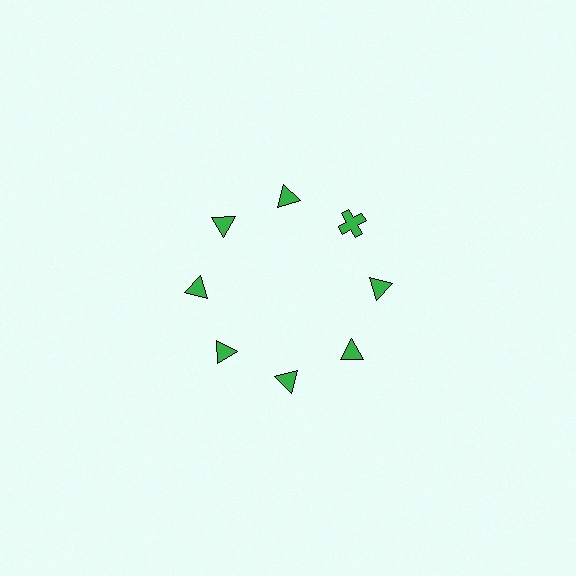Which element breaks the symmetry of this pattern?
The green cross at roughly the 2 o'clock position breaks the symmetry. All other shapes are green triangles.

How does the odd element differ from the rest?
It has a different shape: cross instead of triangle.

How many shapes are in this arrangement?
There are 8 shapes arranged in a ring pattern.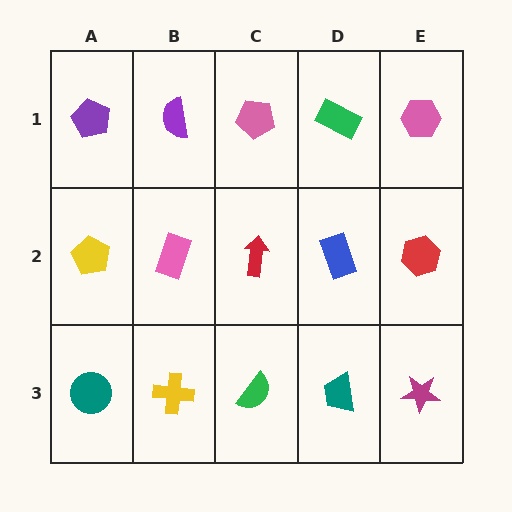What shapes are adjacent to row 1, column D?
A blue rectangle (row 2, column D), a pink pentagon (row 1, column C), a pink hexagon (row 1, column E).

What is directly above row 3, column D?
A blue rectangle.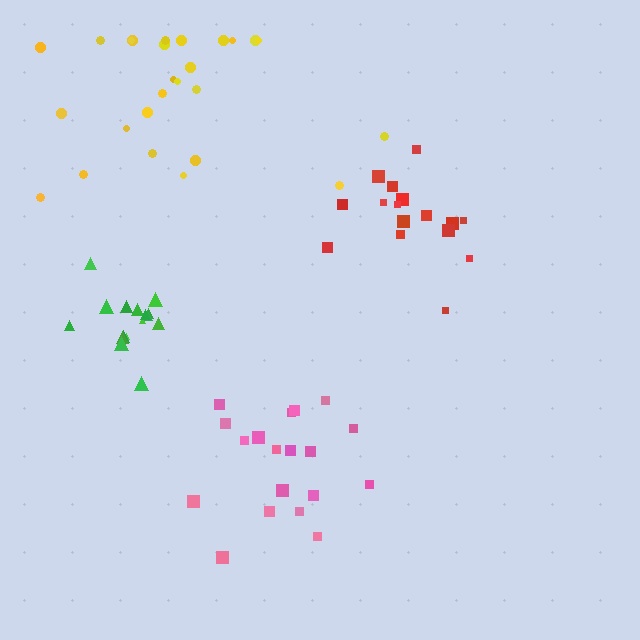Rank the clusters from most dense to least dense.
green, pink, red, yellow.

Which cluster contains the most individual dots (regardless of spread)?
Yellow (26).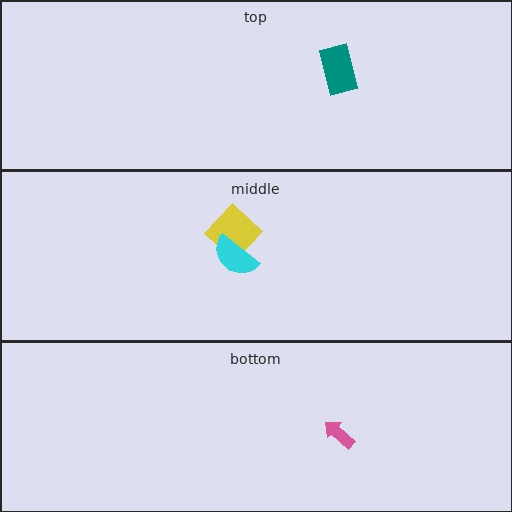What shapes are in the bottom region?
The pink arrow.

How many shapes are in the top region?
1.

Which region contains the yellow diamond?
The middle region.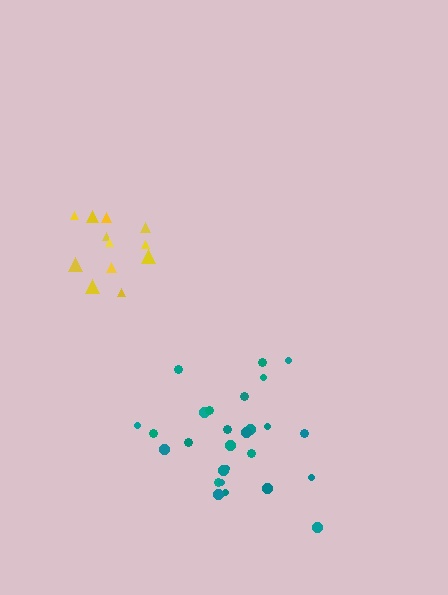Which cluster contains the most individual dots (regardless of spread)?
Teal (27).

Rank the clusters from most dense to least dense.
yellow, teal.